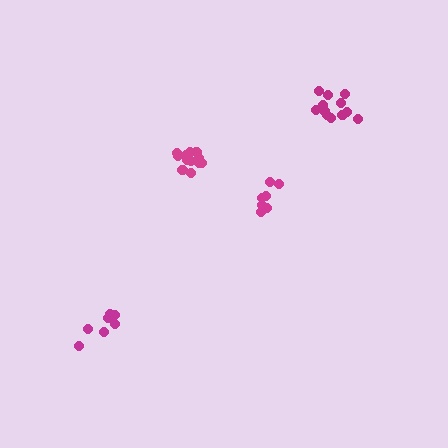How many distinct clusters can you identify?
There are 4 distinct clusters.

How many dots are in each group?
Group 1: 7 dots, Group 2: 13 dots, Group 3: 12 dots, Group 4: 7 dots (39 total).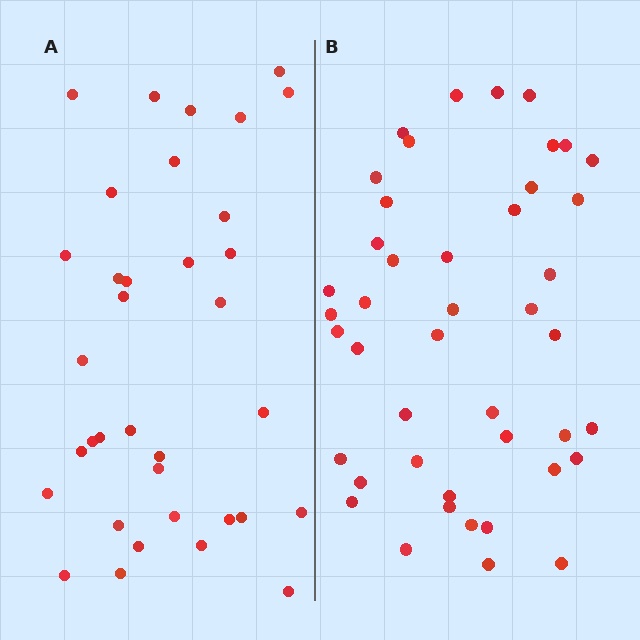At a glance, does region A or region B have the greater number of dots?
Region B (the right region) has more dots.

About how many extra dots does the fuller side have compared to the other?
Region B has roughly 8 or so more dots than region A.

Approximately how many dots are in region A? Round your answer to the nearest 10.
About 40 dots. (The exact count is 35, which rounds to 40.)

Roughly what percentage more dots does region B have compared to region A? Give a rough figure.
About 25% more.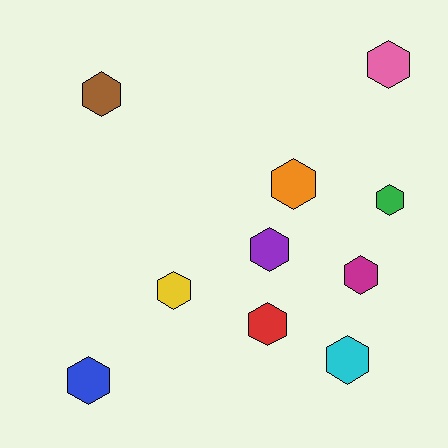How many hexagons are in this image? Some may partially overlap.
There are 10 hexagons.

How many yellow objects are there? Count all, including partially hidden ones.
There is 1 yellow object.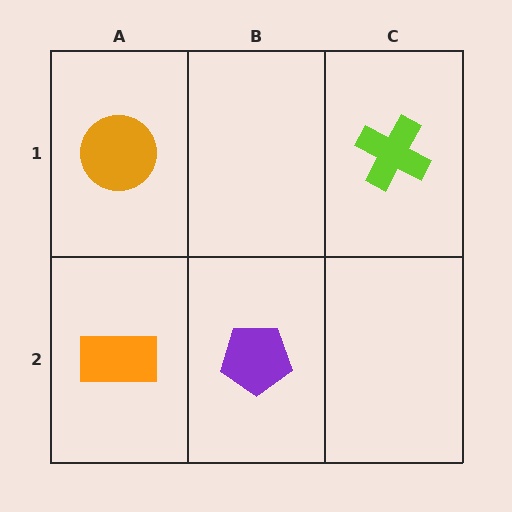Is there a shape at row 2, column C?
No, that cell is empty.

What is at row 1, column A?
An orange circle.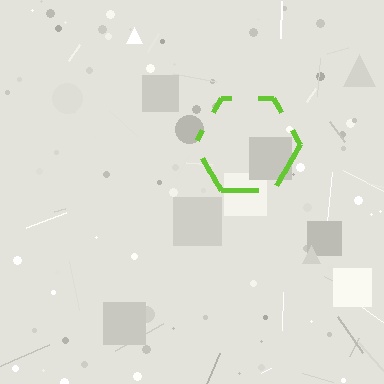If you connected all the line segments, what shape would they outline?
They would outline a hexagon.